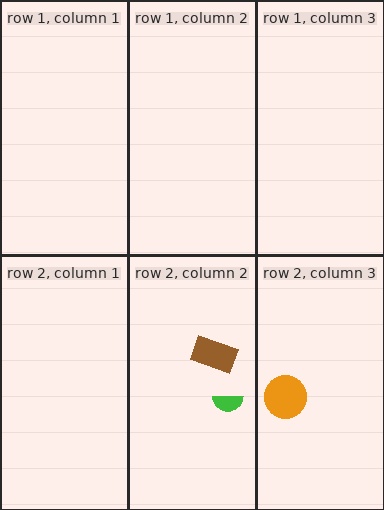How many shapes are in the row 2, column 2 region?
2.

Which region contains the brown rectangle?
The row 2, column 2 region.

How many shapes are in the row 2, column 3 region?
1.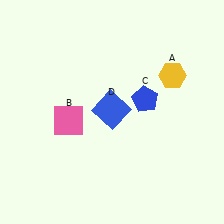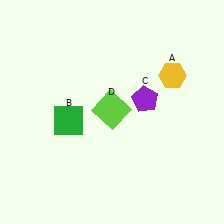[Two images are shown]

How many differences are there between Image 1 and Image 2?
There are 3 differences between the two images.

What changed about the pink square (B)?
In Image 1, B is pink. In Image 2, it changed to green.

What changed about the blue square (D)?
In Image 1, D is blue. In Image 2, it changed to lime.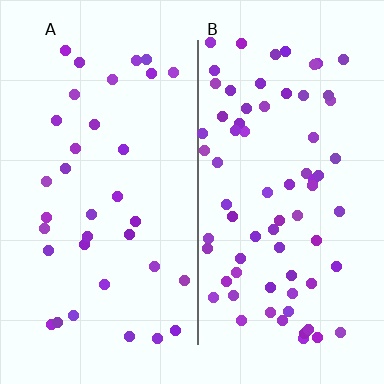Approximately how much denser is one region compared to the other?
Approximately 2.1× — region B over region A.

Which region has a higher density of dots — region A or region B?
B (the right).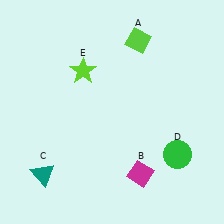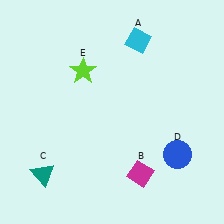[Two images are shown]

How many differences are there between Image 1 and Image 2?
There are 2 differences between the two images.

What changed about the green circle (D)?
In Image 1, D is green. In Image 2, it changed to blue.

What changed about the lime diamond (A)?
In Image 1, A is lime. In Image 2, it changed to cyan.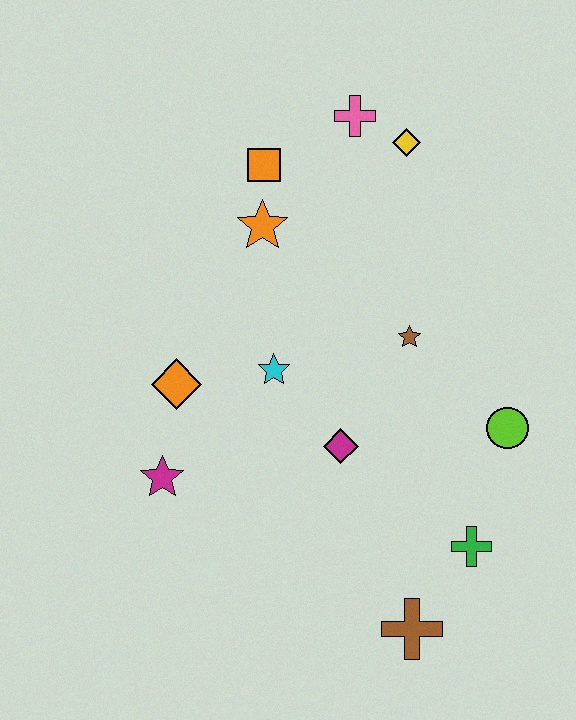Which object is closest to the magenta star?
The orange diamond is closest to the magenta star.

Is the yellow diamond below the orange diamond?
No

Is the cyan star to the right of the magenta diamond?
No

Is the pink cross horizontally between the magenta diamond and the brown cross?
Yes